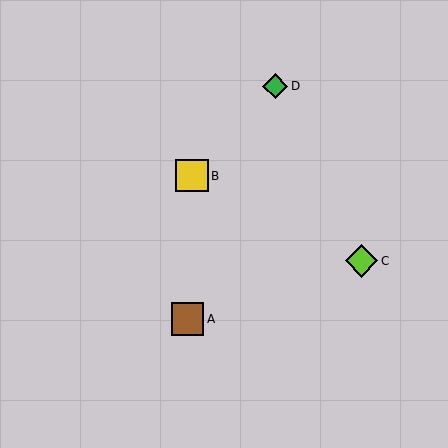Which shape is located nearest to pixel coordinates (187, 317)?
The brown square (labeled A) at (188, 319) is nearest to that location.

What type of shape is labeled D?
Shape D is a green diamond.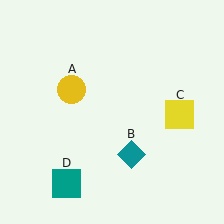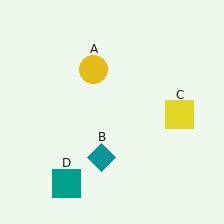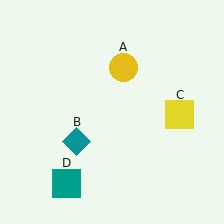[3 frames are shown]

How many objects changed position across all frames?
2 objects changed position: yellow circle (object A), teal diamond (object B).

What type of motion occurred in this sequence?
The yellow circle (object A), teal diamond (object B) rotated clockwise around the center of the scene.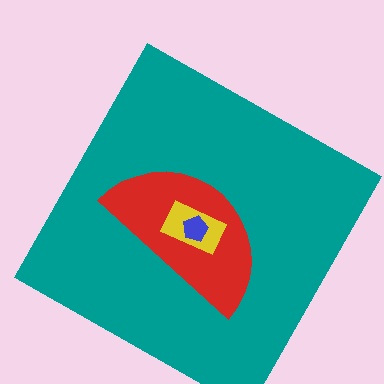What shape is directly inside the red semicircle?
The yellow rectangle.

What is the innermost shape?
The blue pentagon.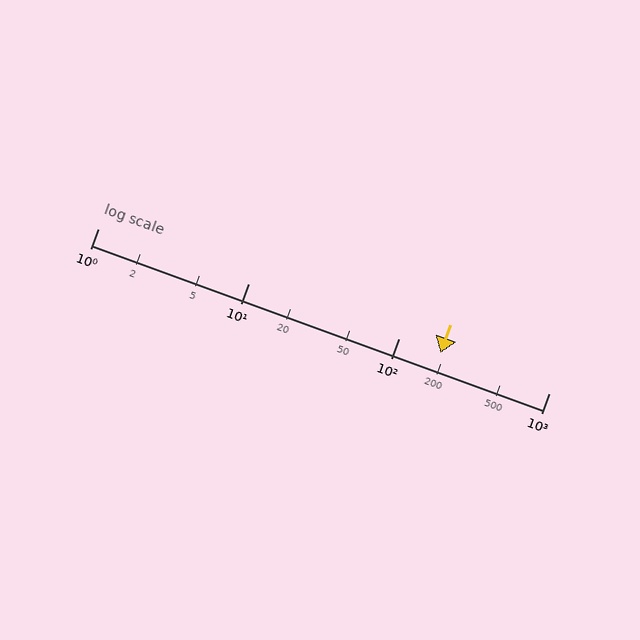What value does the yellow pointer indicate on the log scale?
The pointer indicates approximately 190.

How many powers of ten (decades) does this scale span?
The scale spans 3 decades, from 1 to 1000.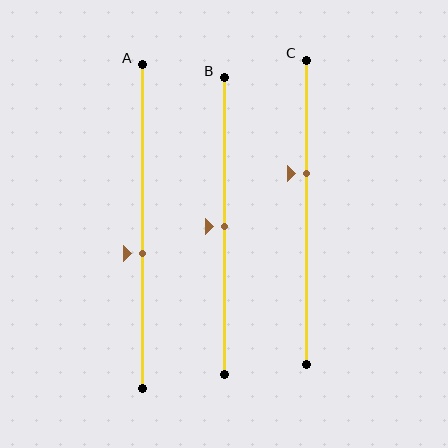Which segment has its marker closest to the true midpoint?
Segment B has its marker closest to the true midpoint.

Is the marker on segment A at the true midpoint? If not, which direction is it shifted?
No, the marker on segment A is shifted downward by about 9% of the segment length.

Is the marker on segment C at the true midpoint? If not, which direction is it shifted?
No, the marker on segment C is shifted upward by about 13% of the segment length.